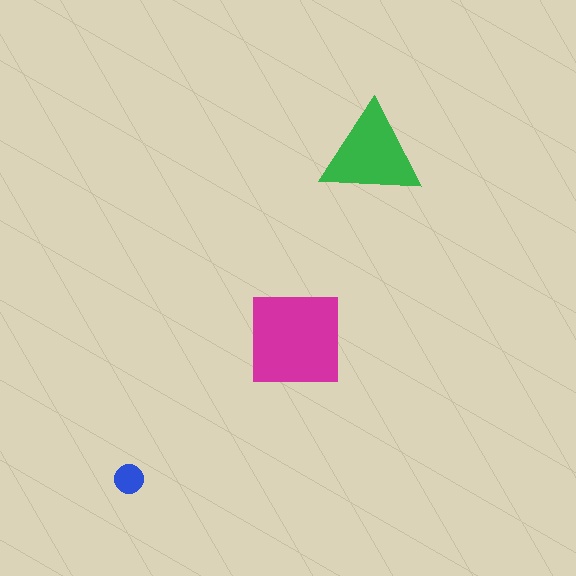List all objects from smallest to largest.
The blue circle, the green triangle, the magenta square.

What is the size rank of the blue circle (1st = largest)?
3rd.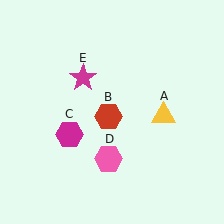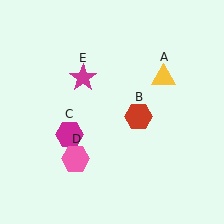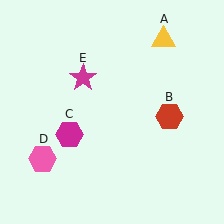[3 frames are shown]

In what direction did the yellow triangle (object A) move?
The yellow triangle (object A) moved up.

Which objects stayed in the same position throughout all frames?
Magenta hexagon (object C) and magenta star (object E) remained stationary.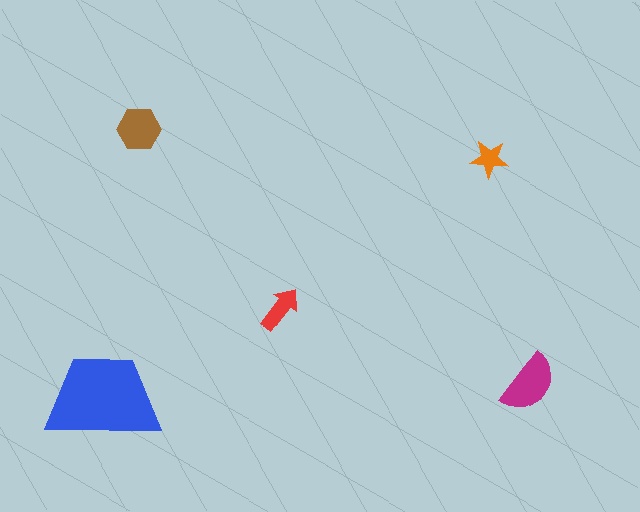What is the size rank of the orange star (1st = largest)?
5th.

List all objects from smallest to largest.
The orange star, the red arrow, the brown hexagon, the magenta semicircle, the blue trapezoid.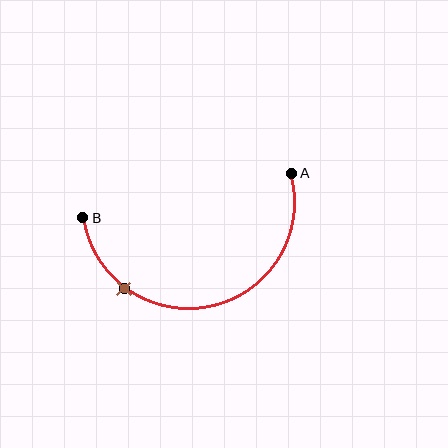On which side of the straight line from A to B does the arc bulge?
The arc bulges below the straight line connecting A and B.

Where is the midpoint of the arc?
The arc midpoint is the point on the curve farthest from the straight line joining A and B. It sits below that line.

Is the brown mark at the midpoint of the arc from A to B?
No. The brown mark lies on the arc but is closer to endpoint B. The arc midpoint would be at the point on the curve equidistant along the arc from both A and B.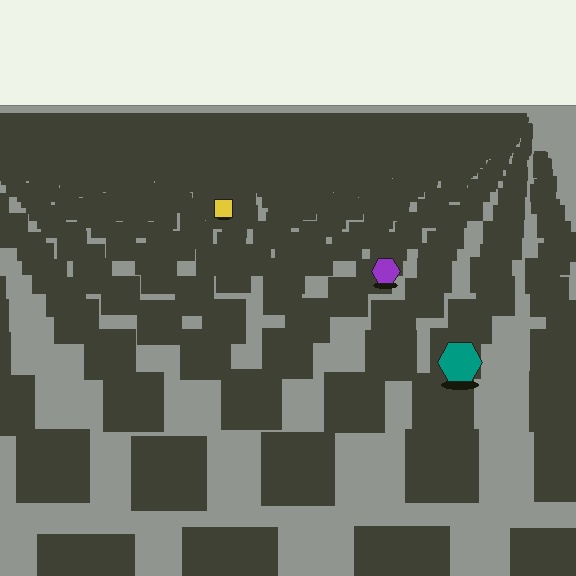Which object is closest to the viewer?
The teal hexagon is closest. The texture marks near it are larger and more spread out.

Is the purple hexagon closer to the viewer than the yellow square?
Yes. The purple hexagon is closer — you can tell from the texture gradient: the ground texture is coarser near it.